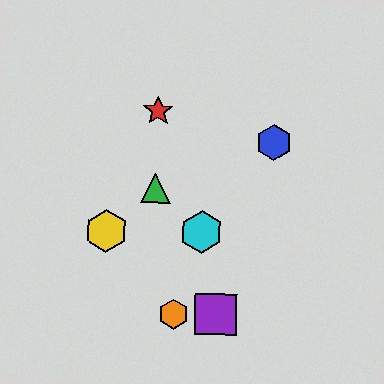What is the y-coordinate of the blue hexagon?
The blue hexagon is at y≈143.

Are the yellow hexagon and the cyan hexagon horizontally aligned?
Yes, both are at y≈231.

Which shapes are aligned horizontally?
The yellow hexagon, the cyan hexagon are aligned horizontally.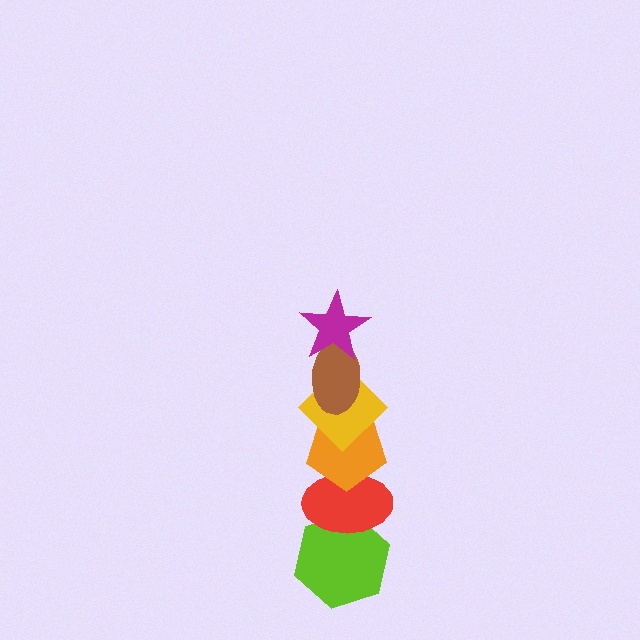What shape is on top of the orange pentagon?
The yellow diamond is on top of the orange pentagon.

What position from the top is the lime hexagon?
The lime hexagon is 6th from the top.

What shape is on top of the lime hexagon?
The red ellipse is on top of the lime hexagon.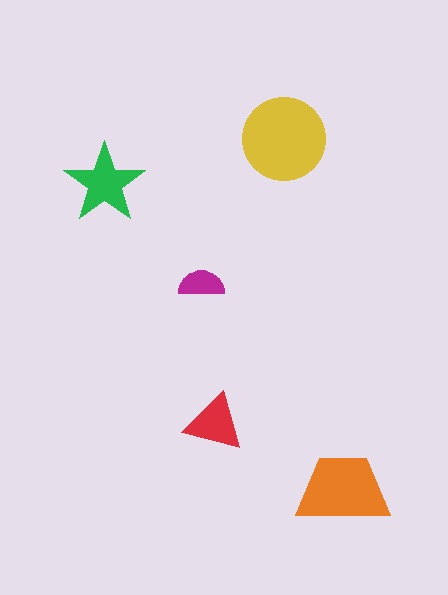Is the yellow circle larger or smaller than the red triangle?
Larger.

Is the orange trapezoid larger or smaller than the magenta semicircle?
Larger.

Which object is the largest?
The yellow circle.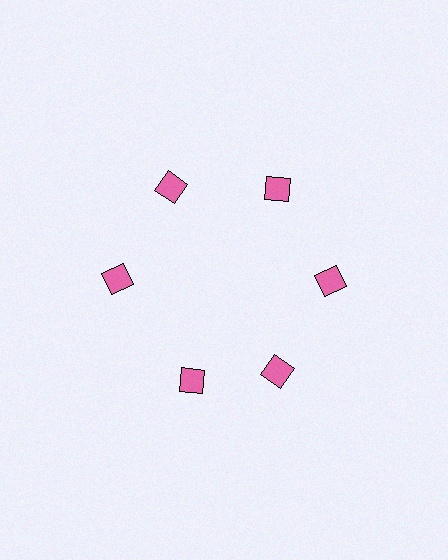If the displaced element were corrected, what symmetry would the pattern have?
It would have 6-fold rotational symmetry — the pattern would map onto itself every 60 degrees.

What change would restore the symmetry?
The symmetry would be restored by rotating it back into even spacing with its neighbors so that all 6 squares sit at equal angles and equal distance from the center.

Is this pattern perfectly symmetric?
No. The 6 pink squares are arranged in a ring, but one element near the 7 o'clock position is rotated out of alignment along the ring, breaking the 6-fold rotational symmetry.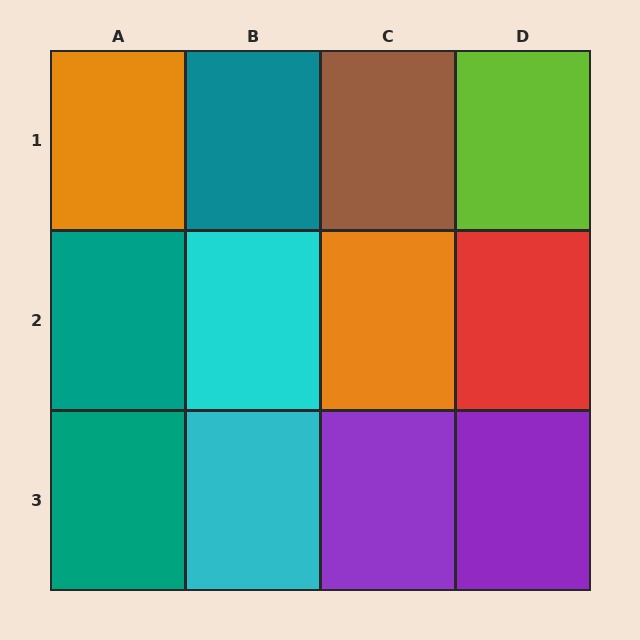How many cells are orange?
2 cells are orange.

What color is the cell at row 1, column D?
Lime.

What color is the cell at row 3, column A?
Teal.